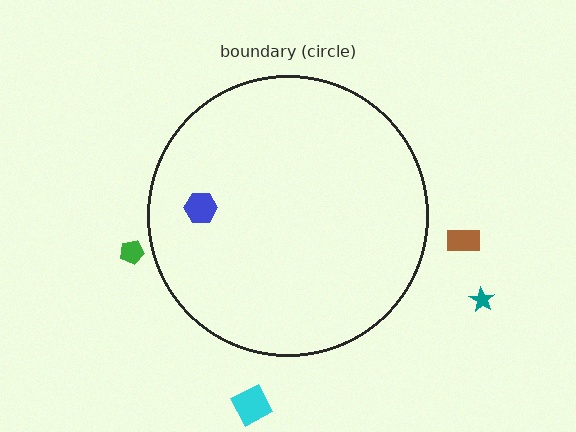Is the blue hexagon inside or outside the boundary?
Inside.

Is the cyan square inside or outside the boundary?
Outside.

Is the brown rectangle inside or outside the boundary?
Outside.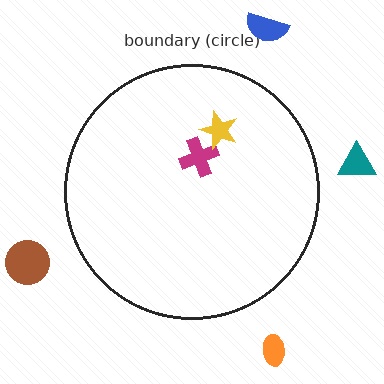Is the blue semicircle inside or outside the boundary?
Outside.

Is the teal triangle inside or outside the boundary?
Outside.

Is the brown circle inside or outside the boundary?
Outside.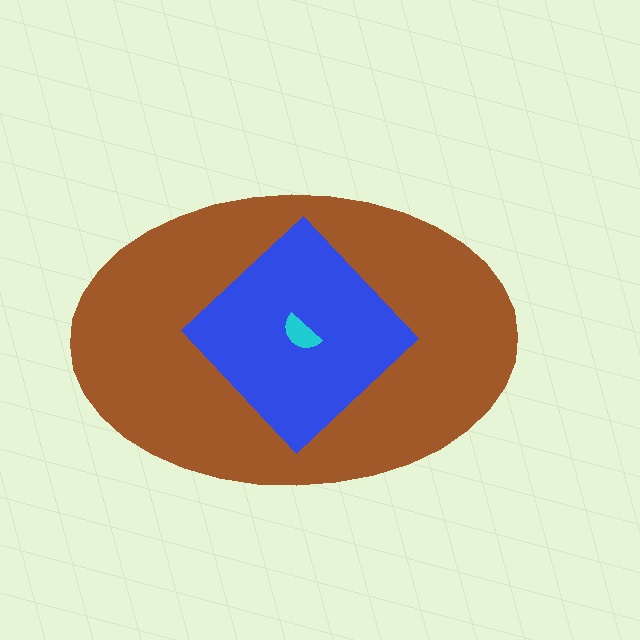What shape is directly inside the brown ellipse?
The blue diamond.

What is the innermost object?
The cyan semicircle.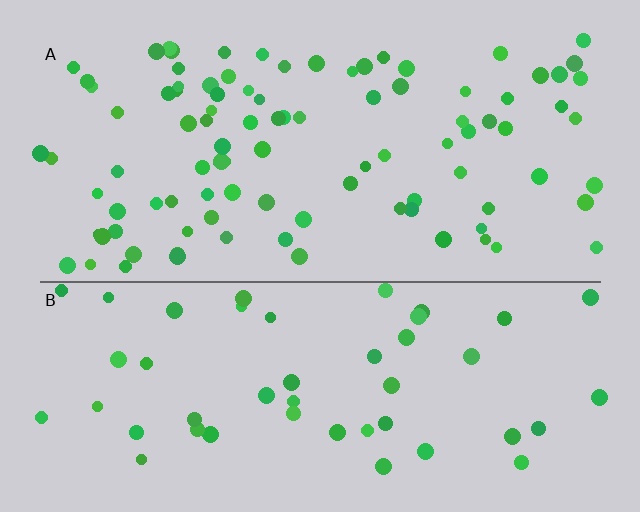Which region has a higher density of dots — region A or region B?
A (the top).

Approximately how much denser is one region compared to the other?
Approximately 2.0× — region A over region B.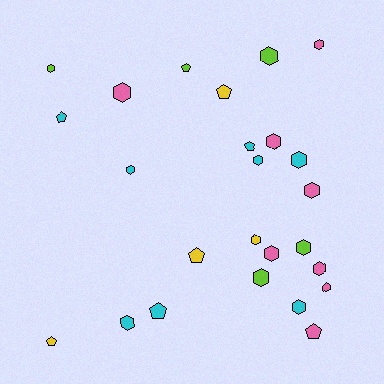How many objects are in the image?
There are 25 objects.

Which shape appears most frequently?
Hexagon, with 17 objects.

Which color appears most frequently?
Pink, with 8 objects.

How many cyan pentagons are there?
There are 3 cyan pentagons.